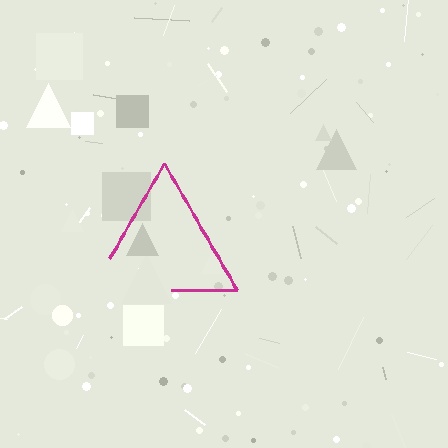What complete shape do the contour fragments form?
The contour fragments form a triangle.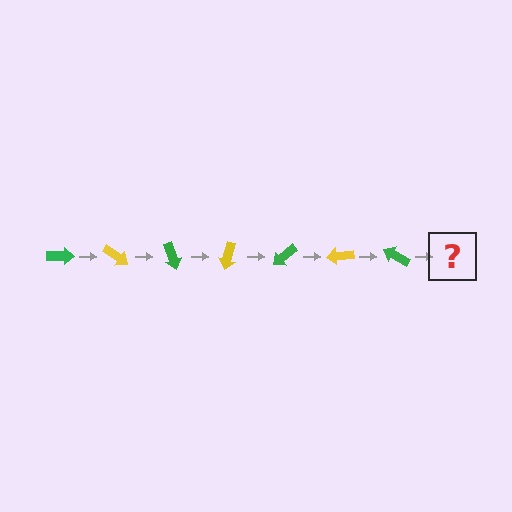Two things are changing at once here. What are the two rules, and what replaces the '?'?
The two rules are that it rotates 35 degrees each step and the color cycles through green and yellow. The '?' should be a yellow arrow, rotated 245 degrees from the start.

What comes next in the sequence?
The next element should be a yellow arrow, rotated 245 degrees from the start.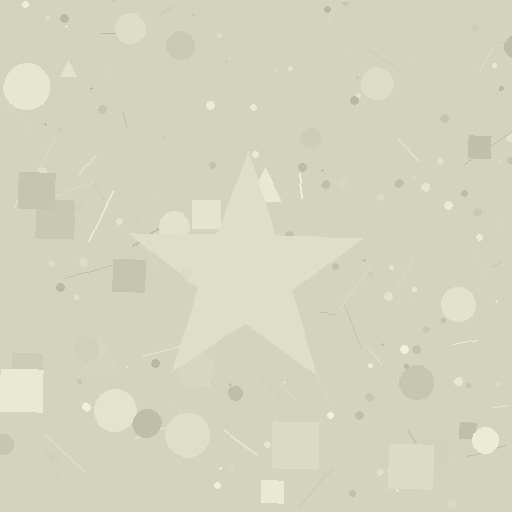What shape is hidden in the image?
A star is hidden in the image.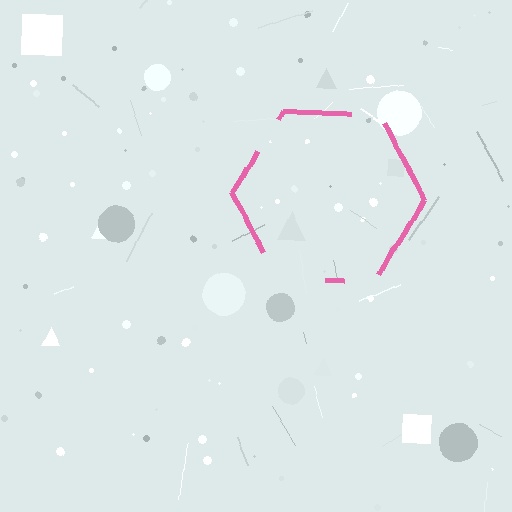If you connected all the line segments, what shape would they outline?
They would outline a hexagon.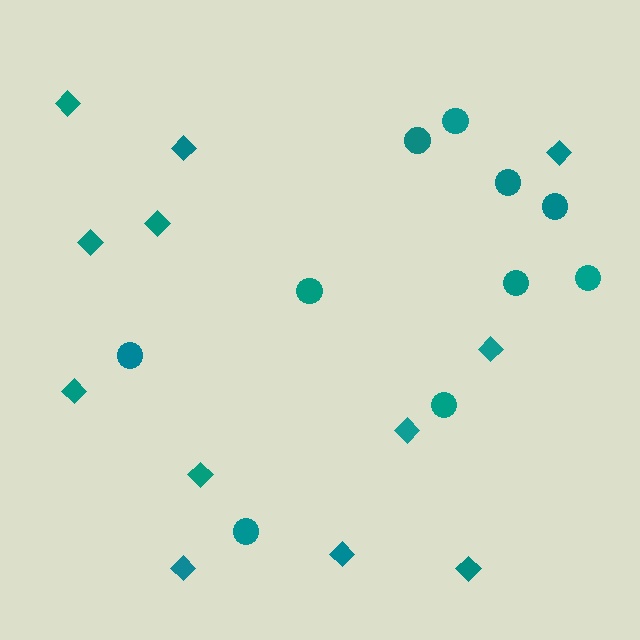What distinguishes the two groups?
There are 2 groups: one group of circles (10) and one group of diamonds (12).